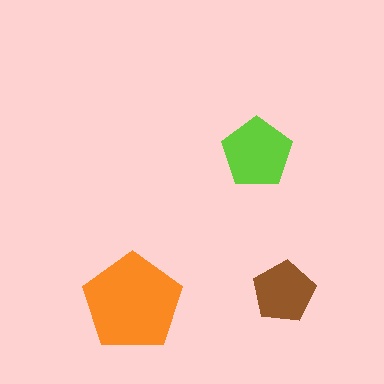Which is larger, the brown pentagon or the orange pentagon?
The orange one.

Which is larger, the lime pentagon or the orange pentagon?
The orange one.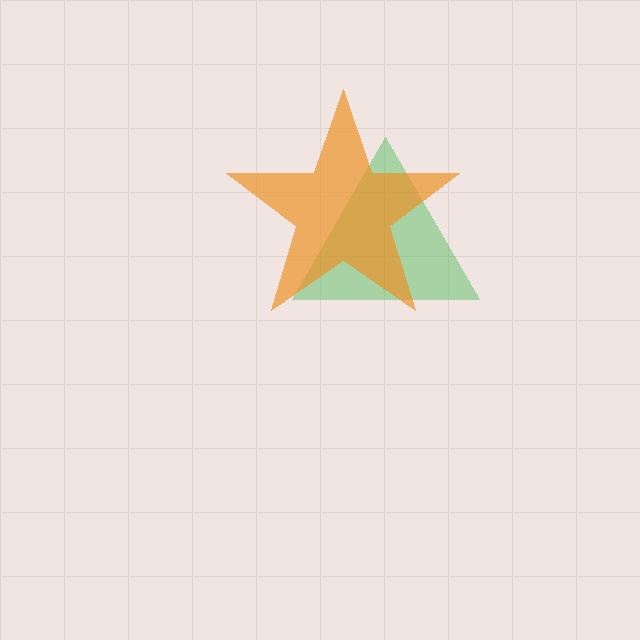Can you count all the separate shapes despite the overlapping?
Yes, there are 2 separate shapes.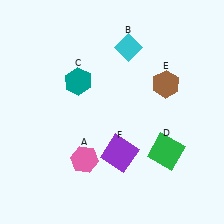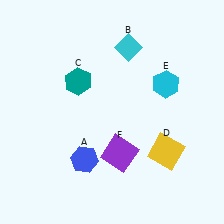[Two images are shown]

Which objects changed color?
A changed from pink to blue. D changed from green to yellow. E changed from brown to cyan.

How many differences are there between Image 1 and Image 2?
There are 3 differences between the two images.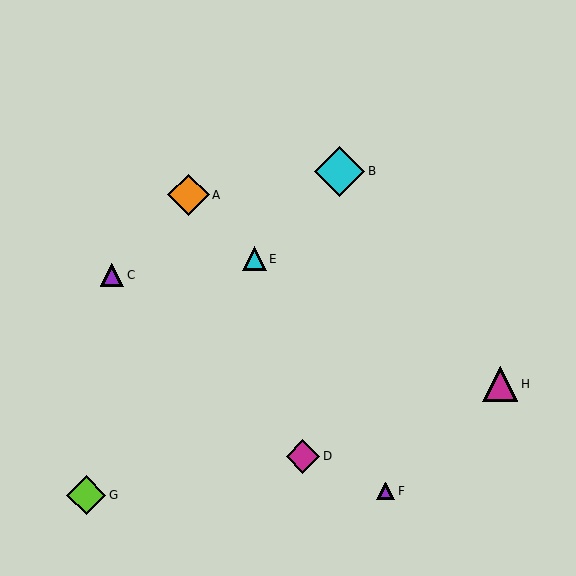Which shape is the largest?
The cyan diamond (labeled B) is the largest.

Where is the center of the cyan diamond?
The center of the cyan diamond is at (340, 171).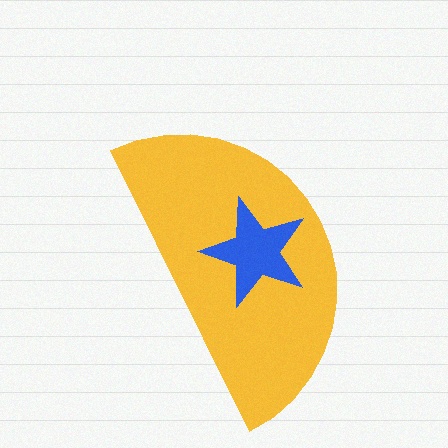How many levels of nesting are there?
2.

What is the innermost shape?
The blue star.